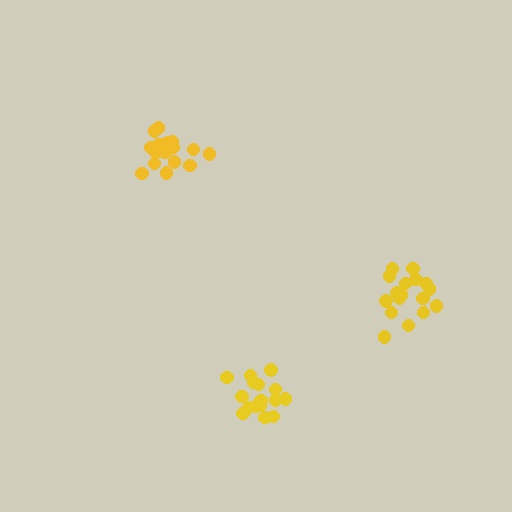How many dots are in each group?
Group 1: 17 dots, Group 2: 16 dots, Group 3: 18 dots (51 total).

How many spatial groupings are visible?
There are 3 spatial groupings.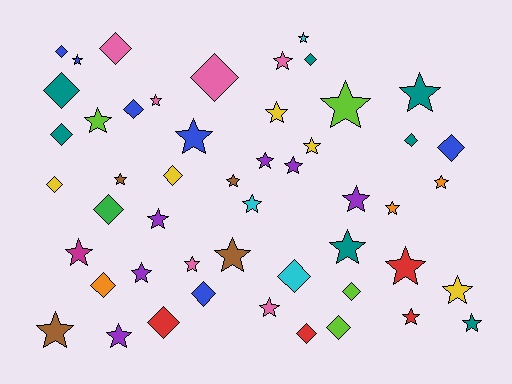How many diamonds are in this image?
There are 19 diamonds.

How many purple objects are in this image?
There are 6 purple objects.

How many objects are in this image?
There are 50 objects.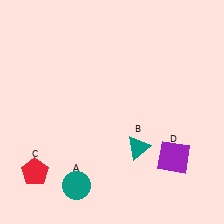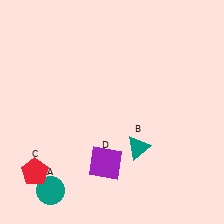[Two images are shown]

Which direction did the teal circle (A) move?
The teal circle (A) moved left.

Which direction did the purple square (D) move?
The purple square (D) moved left.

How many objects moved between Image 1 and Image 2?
2 objects moved between the two images.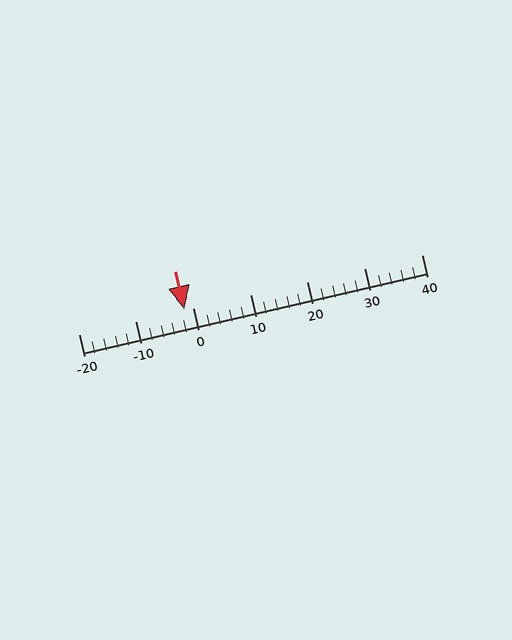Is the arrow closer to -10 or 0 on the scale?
The arrow is closer to 0.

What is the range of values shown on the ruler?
The ruler shows values from -20 to 40.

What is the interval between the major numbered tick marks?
The major tick marks are spaced 10 units apart.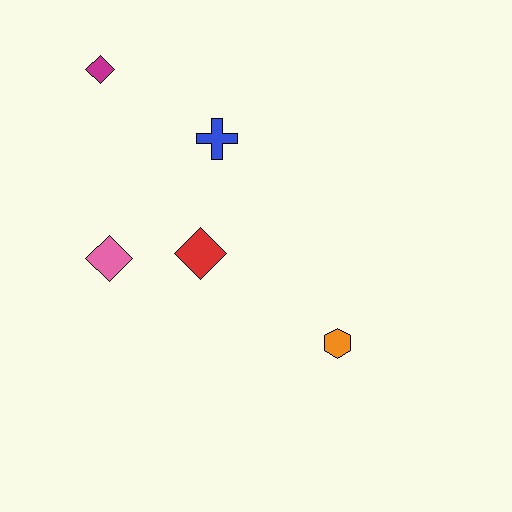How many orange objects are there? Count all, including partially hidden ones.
There is 1 orange object.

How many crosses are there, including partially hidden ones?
There is 1 cross.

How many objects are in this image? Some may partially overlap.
There are 5 objects.